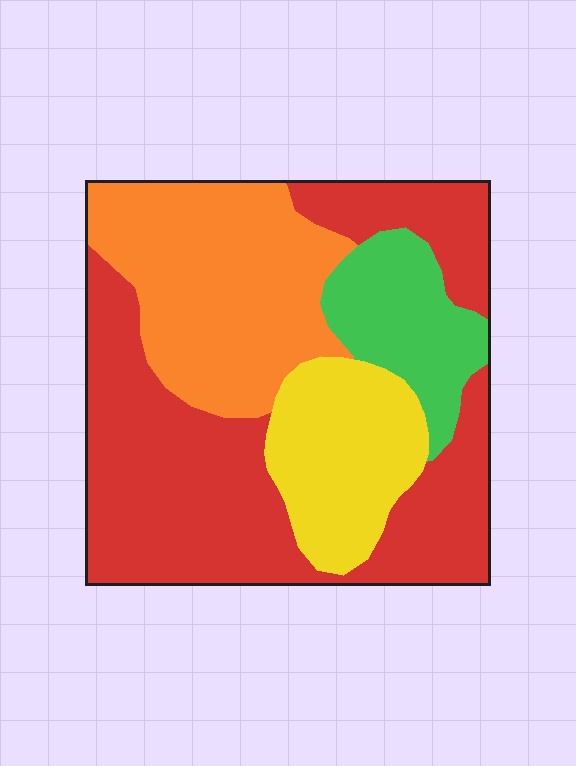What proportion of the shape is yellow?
Yellow takes up about one sixth (1/6) of the shape.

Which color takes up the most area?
Red, at roughly 45%.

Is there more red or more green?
Red.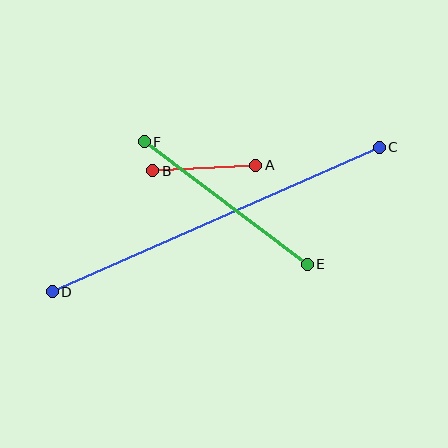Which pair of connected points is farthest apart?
Points C and D are farthest apart.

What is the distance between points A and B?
The distance is approximately 103 pixels.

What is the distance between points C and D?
The distance is approximately 357 pixels.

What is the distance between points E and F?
The distance is approximately 204 pixels.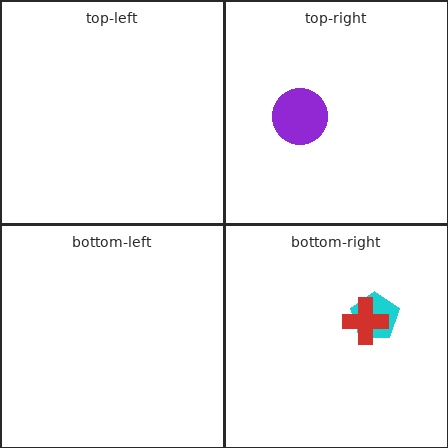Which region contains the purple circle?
The top-right region.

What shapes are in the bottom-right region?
The cyan pentagon, the red cross.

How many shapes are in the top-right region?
1.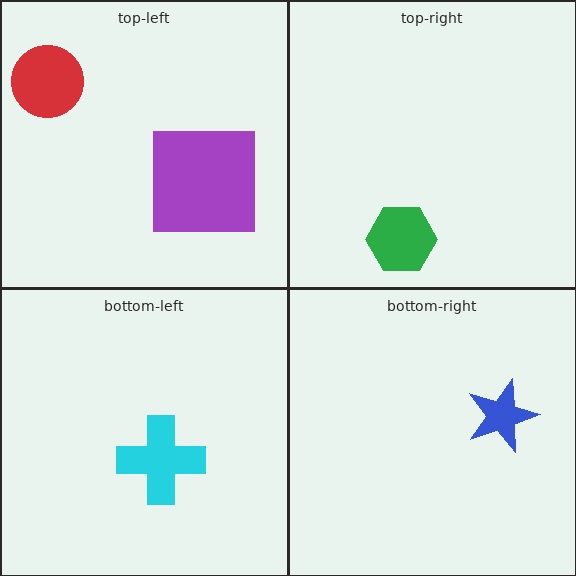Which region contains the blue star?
The bottom-right region.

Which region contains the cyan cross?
The bottom-left region.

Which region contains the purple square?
The top-left region.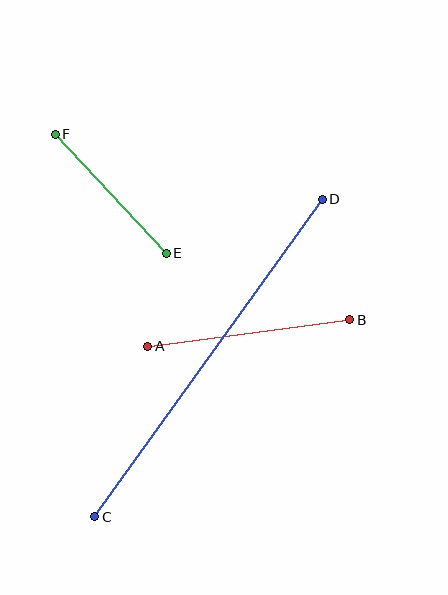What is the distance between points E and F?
The distance is approximately 163 pixels.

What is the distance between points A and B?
The distance is approximately 204 pixels.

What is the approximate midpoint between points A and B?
The midpoint is at approximately (249, 333) pixels.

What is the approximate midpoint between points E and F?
The midpoint is at approximately (111, 194) pixels.